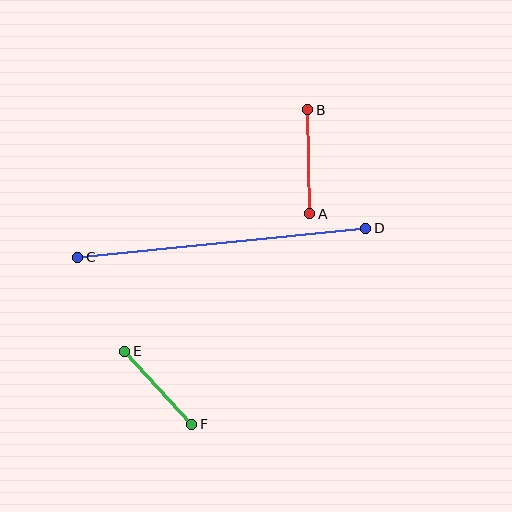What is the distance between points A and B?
The distance is approximately 104 pixels.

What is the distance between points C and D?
The distance is approximately 290 pixels.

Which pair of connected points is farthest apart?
Points C and D are farthest apart.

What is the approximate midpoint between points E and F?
The midpoint is at approximately (158, 388) pixels.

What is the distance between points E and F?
The distance is approximately 99 pixels.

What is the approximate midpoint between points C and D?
The midpoint is at approximately (222, 243) pixels.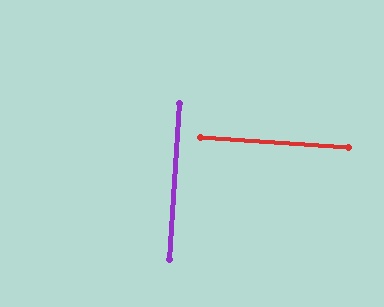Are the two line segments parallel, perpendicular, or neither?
Perpendicular — they meet at approximately 90°.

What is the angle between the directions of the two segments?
Approximately 90 degrees.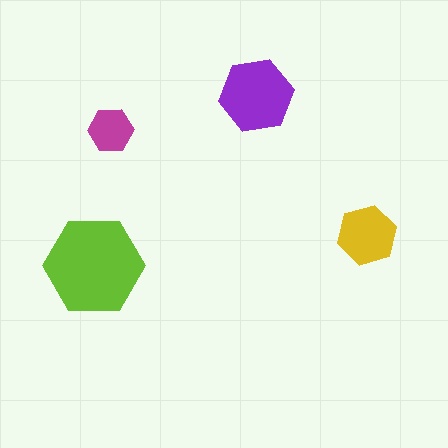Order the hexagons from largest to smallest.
the lime one, the purple one, the yellow one, the magenta one.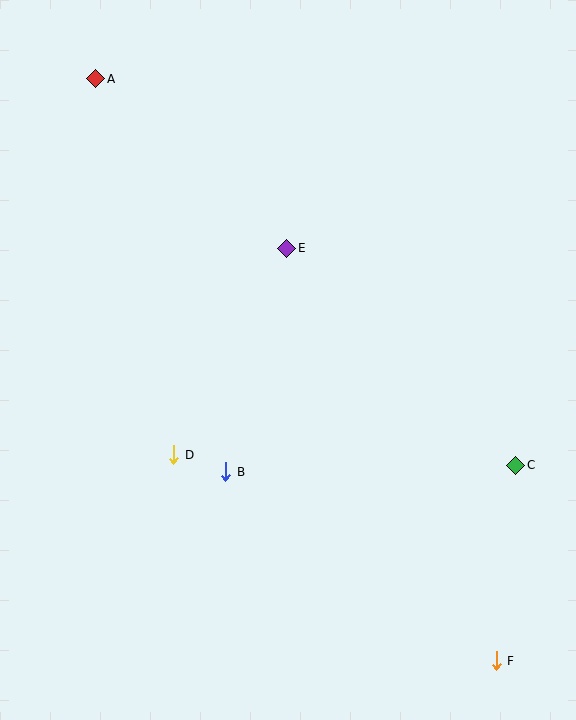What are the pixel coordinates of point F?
Point F is at (496, 661).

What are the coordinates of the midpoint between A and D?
The midpoint between A and D is at (135, 267).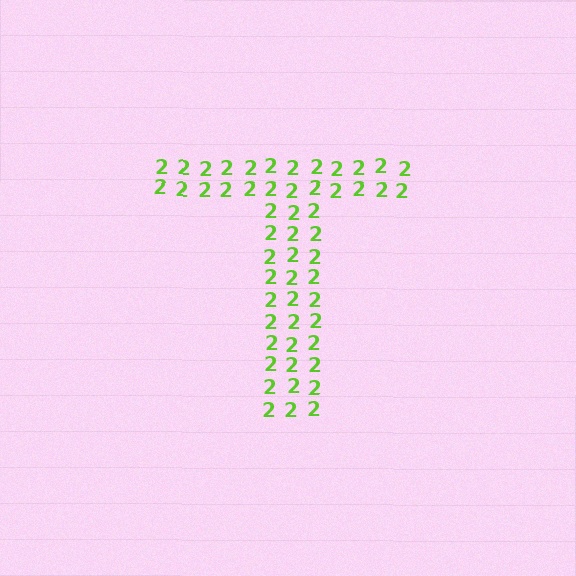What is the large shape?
The large shape is the letter T.